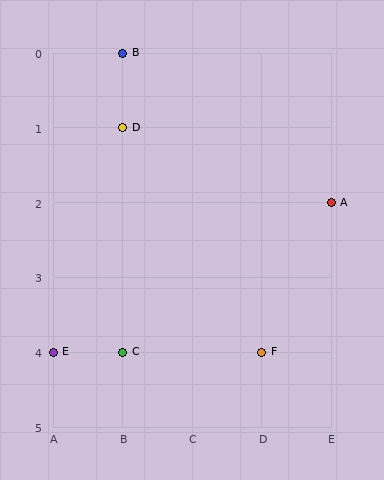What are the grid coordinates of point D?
Point D is at grid coordinates (B, 1).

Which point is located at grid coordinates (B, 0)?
Point B is at (B, 0).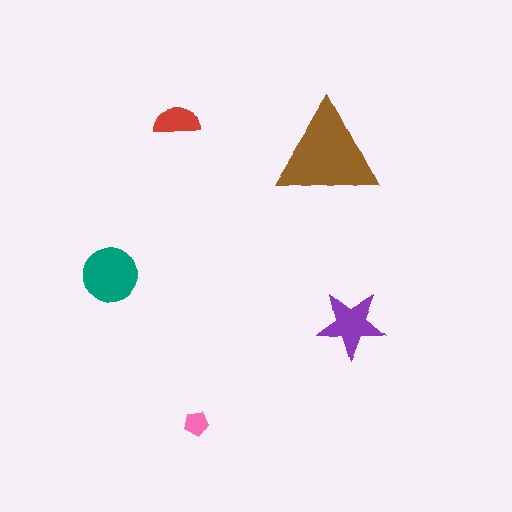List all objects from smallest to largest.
The pink pentagon, the red semicircle, the purple star, the teal circle, the brown triangle.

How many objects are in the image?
There are 5 objects in the image.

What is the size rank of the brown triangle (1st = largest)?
1st.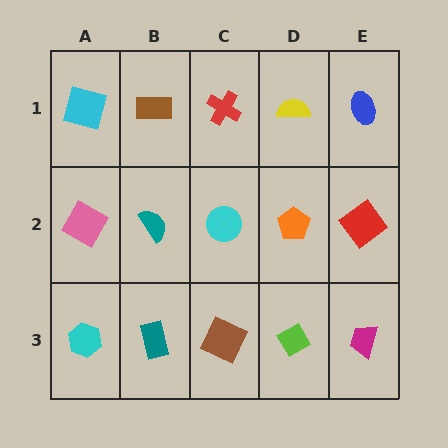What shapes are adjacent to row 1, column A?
A pink square (row 2, column A), a brown rectangle (row 1, column B).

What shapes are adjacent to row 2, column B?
A brown rectangle (row 1, column B), a teal rectangle (row 3, column B), a pink square (row 2, column A), a cyan circle (row 2, column C).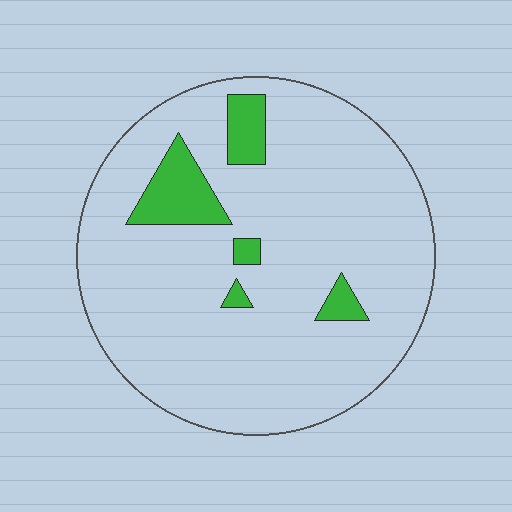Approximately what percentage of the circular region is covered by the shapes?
Approximately 10%.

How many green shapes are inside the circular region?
5.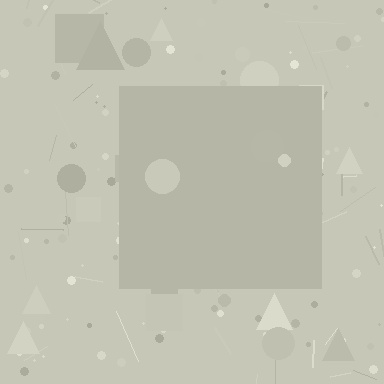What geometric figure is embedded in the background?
A square is embedded in the background.